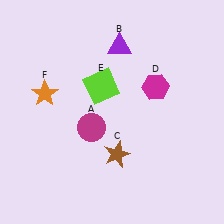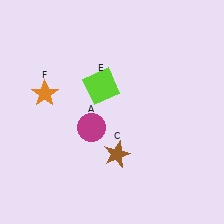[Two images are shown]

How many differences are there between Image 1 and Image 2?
There are 2 differences between the two images.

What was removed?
The purple triangle (B), the magenta hexagon (D) were removed in Image 2.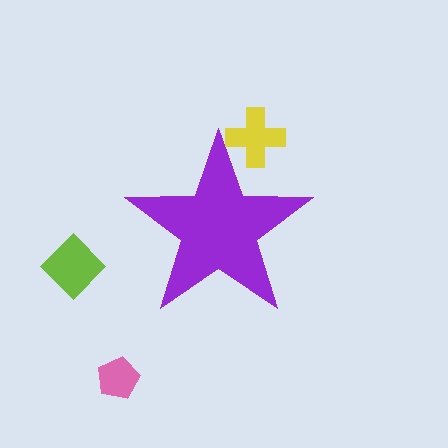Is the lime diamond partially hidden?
No, the lime diamond is fully visible.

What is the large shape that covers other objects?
A purple star.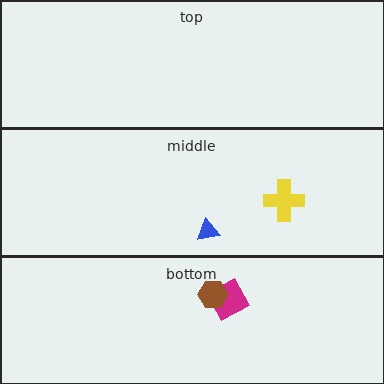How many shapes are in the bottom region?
2.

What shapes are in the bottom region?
The magenta diamond, the brown hexagon.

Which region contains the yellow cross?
The middle region.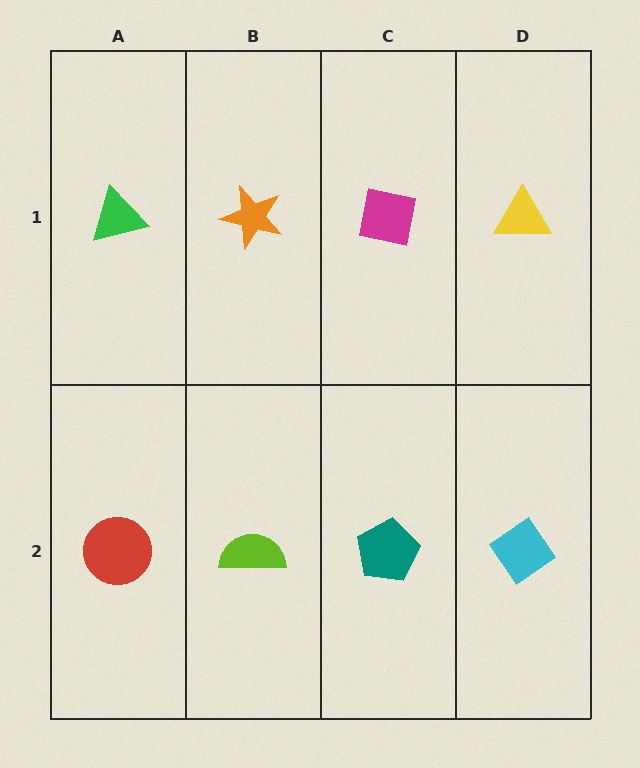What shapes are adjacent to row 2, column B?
An orange star (row 1, column B), a red circle (row 2, column A), a teal pentagon (row 2, column C).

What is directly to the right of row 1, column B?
A magenta square.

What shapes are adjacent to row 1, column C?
A teal pentagon (row 2, column C), an orange star (row 1, column B), a yellow triangle (row 1, column D).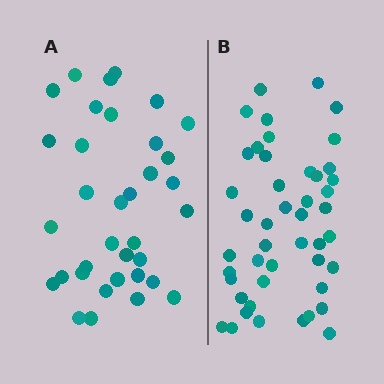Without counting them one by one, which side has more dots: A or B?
Region B (the right region) has more dots.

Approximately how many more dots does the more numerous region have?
Region B has roughly 12 or so more dots than region A.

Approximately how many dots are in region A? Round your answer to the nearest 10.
About 40 dots. (The exact count is 35, which rounds to 40.)